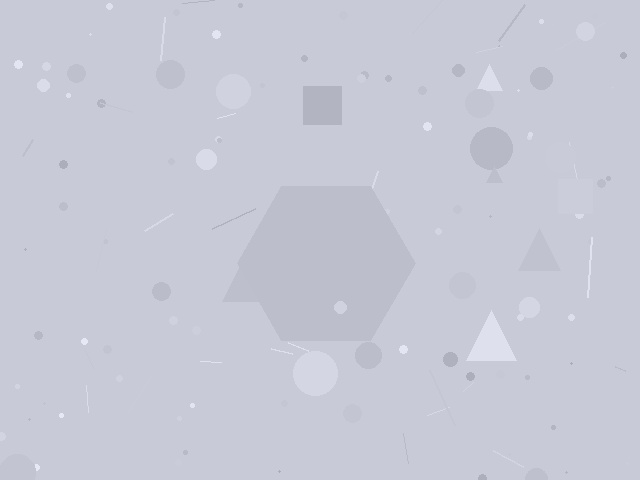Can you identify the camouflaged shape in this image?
The camouflaged shape is a hexagon.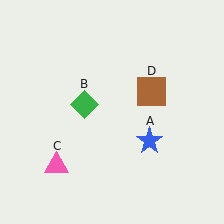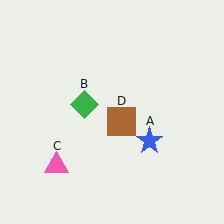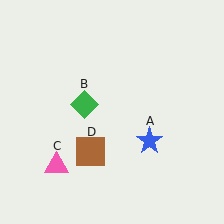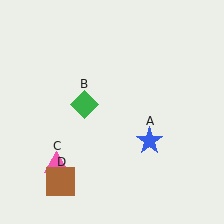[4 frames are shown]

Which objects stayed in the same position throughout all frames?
Blue star (object A) and green diamond (object B) and pink triangle (object C) remained stationary.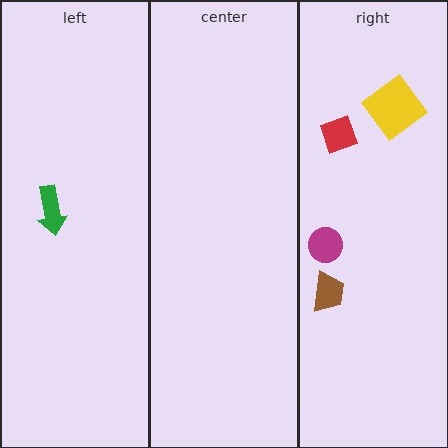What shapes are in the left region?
The green arrow.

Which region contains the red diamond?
The right region.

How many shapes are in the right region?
4.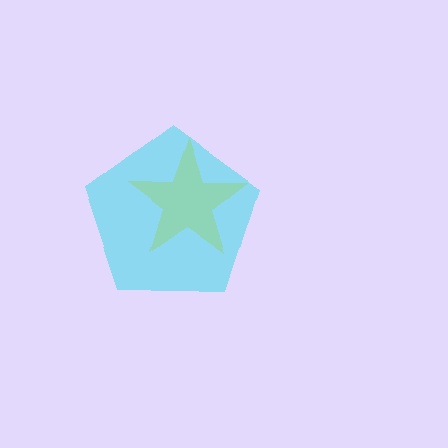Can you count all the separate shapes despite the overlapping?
Yes, there are 2 separate shapes.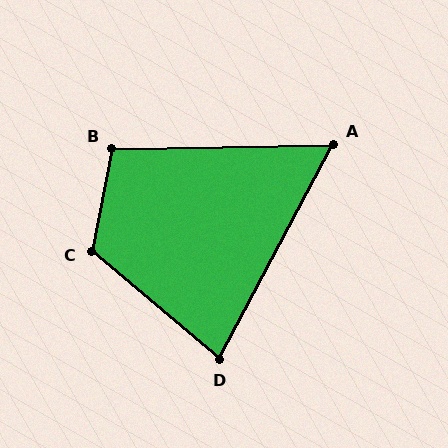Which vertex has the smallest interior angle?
A, at approximately 61 degrees.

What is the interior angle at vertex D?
Approximately 78 degrees (acute).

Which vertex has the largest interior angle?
C, at approximately 119 degrees.